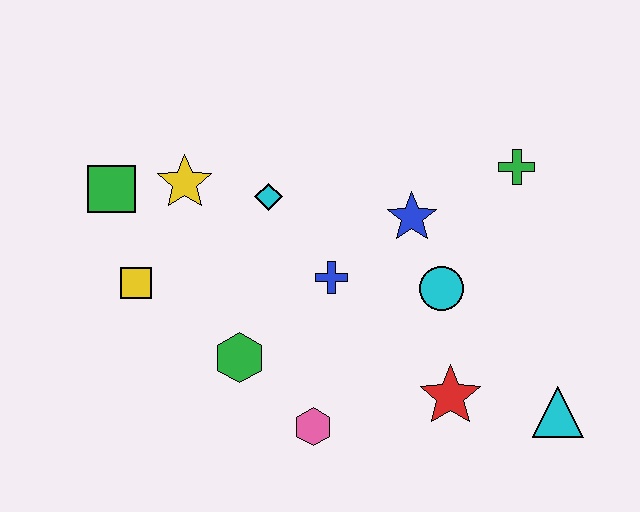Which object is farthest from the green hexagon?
The green cross is farthest from the green hexagon.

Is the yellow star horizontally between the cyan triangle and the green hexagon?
No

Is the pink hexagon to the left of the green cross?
Yes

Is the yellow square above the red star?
Yes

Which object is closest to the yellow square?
The green square is closest to the yellow square.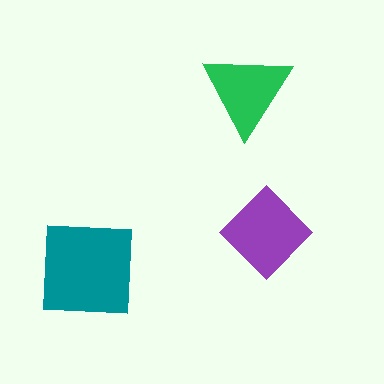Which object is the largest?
The teal square.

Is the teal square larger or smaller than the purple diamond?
Larger.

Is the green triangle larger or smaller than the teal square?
Smaller.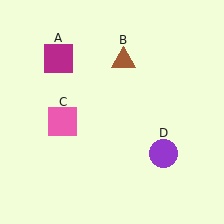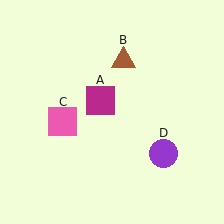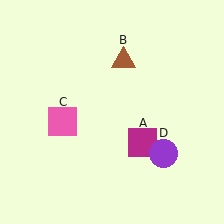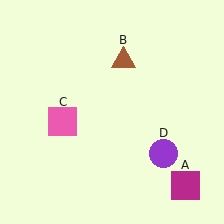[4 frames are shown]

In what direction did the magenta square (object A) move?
The magenta square (object A) moved down and to the right.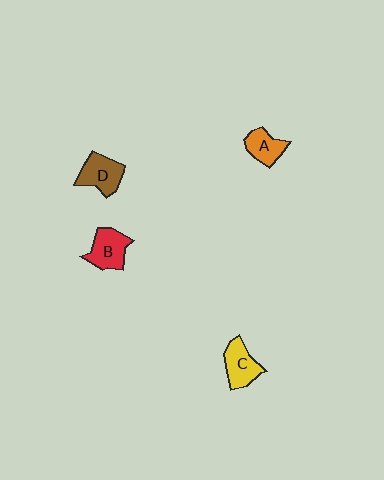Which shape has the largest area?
Shape B (red).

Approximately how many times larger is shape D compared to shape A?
Approximately 1.3 times.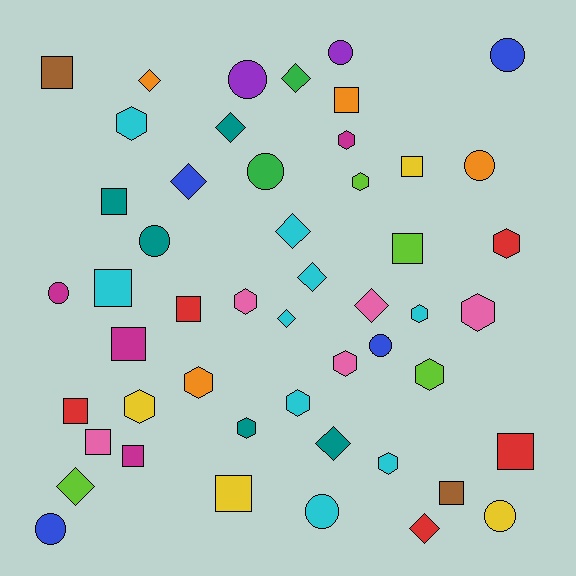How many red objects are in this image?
There are 5 red objects.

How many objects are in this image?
There are 50 objects.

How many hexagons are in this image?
There are 14 hexagons.